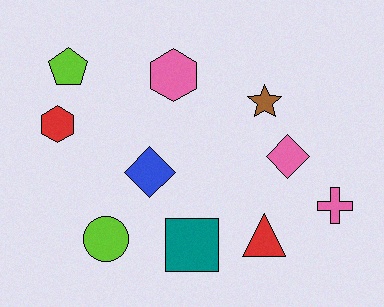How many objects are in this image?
There are 10 objects.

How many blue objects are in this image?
There is 1 blue object.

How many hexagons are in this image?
There are 2 hexagons.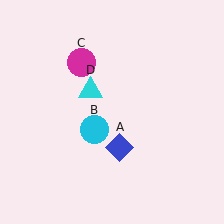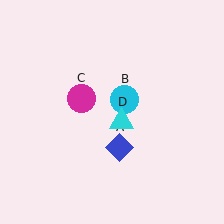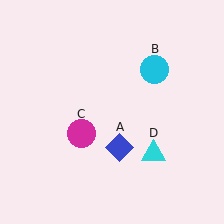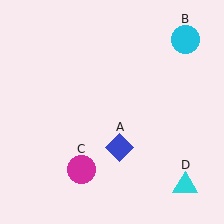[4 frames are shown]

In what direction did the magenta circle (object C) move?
The magenta circle (object C) moved down.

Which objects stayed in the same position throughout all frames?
Blue diamond (object A) remained stationary.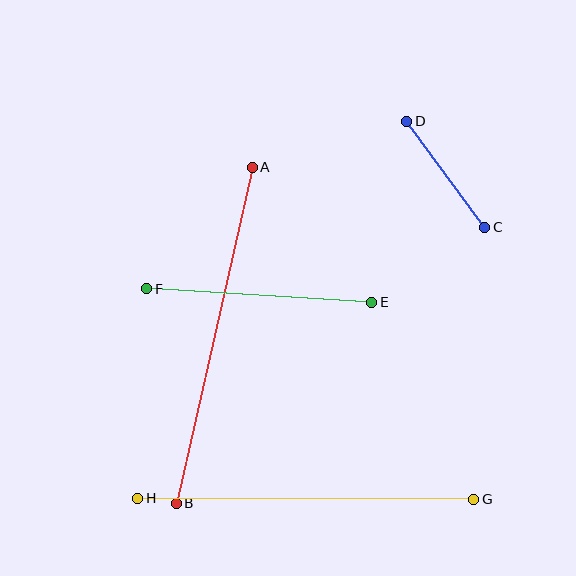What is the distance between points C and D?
The distance is approximately 131 pixels.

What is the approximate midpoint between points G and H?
The midpoint is at approximately (306, 499) pixels.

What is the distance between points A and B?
The distance is approximately 344 pixels.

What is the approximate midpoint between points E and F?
The midpoint is at approximately (259, 295) pixels.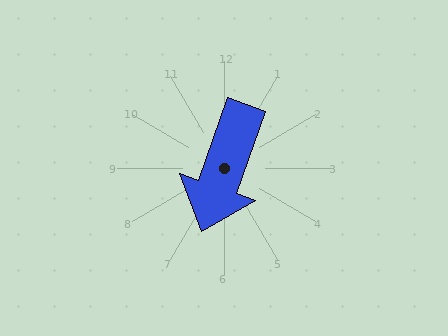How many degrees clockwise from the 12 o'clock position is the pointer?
Approximately 200 degrees.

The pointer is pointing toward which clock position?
Roughly 7 o'clock.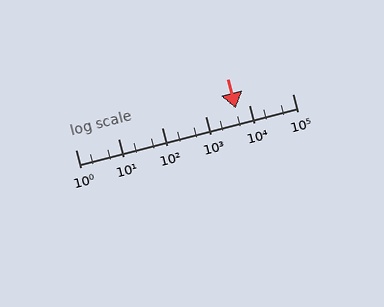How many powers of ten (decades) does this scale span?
The scale spans 5 decades, from 1 to 100000.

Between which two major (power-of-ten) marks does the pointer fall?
The pointer is between 1000 and 10000.